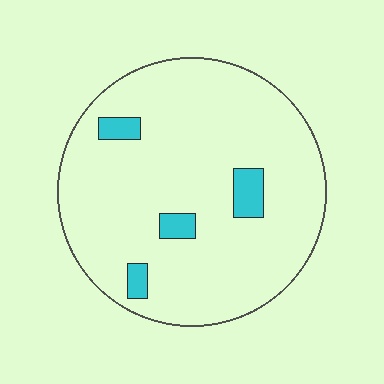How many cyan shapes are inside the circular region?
4.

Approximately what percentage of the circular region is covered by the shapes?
Approximately 5%.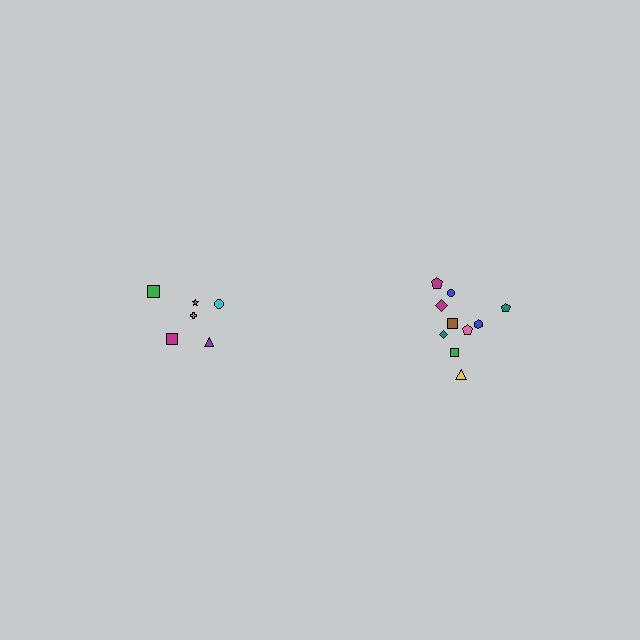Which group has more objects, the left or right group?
The right group.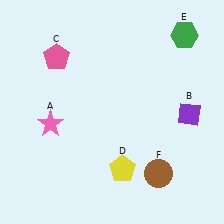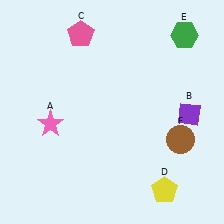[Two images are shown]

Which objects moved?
The objects that moved are: the pink pentagon (C), the yellow pentagon (D), the brown circle (F).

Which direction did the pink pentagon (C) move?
The pink pentagon (C) moved right.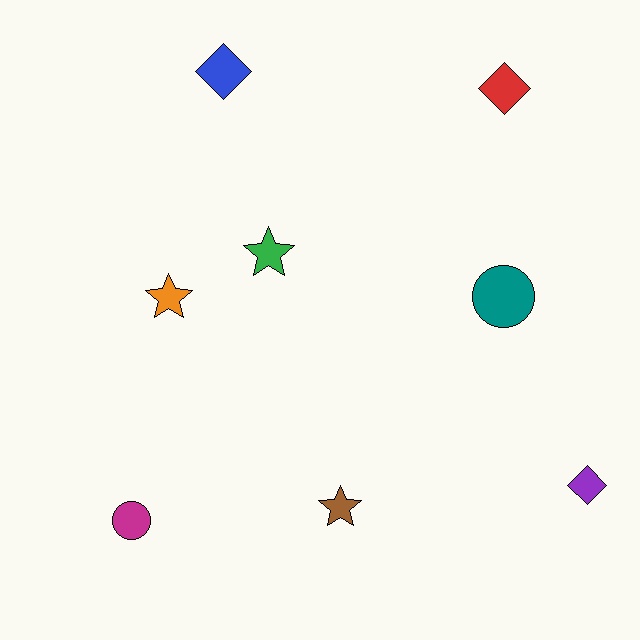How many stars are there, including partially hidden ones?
There are 3 stars.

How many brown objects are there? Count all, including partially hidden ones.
There is 1 brown object.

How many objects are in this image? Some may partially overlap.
There are 8 objects.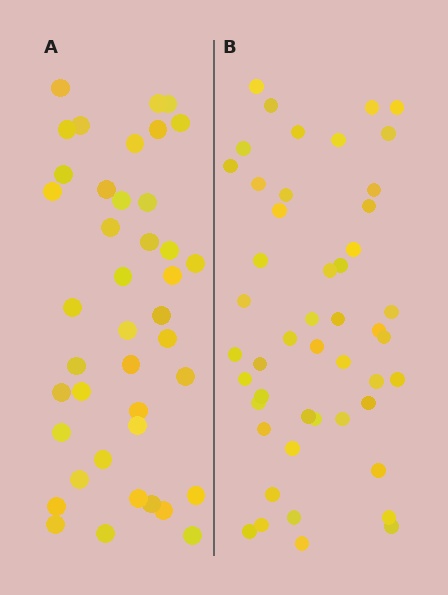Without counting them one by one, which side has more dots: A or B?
Region B (the right region) has more dots.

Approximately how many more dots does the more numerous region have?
Region B has roughly 8 or so more dots than region A.